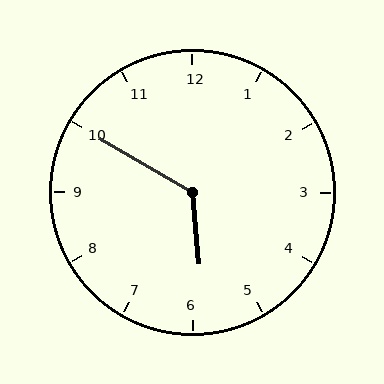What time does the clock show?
5:50.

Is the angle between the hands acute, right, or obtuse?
It is obtuse.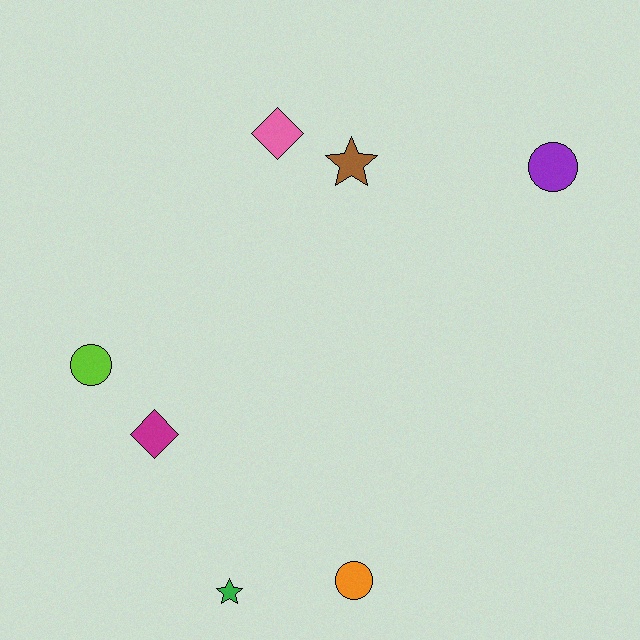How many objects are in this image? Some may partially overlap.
There are 7 objects.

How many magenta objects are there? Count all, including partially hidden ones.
There is 1 magenta object.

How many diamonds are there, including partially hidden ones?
There are 2 diamonds.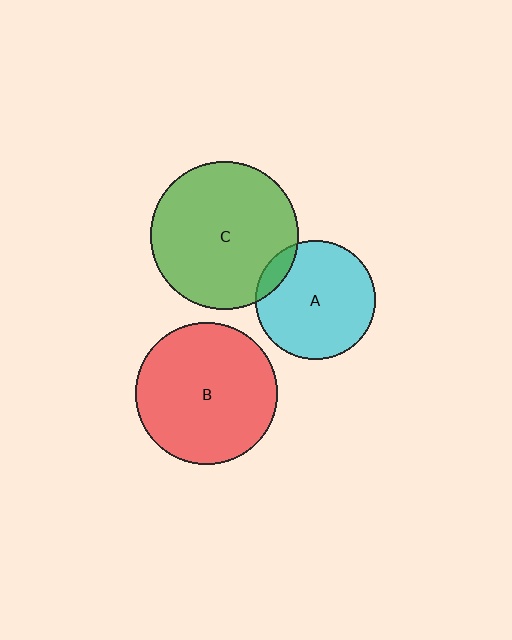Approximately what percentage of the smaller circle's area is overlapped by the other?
Approximately 10%.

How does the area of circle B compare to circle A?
Approximately 1.4 times.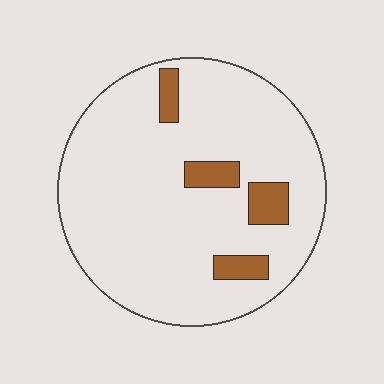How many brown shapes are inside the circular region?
4.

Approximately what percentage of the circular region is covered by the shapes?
Approximately 10%.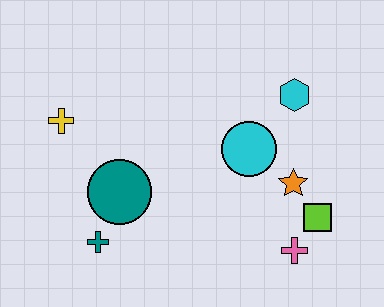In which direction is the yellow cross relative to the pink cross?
The yellow cross is to the left of the pink cross.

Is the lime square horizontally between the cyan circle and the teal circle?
No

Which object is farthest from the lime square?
The yellow cross is farthest from the lime square.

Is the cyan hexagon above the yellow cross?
Yes